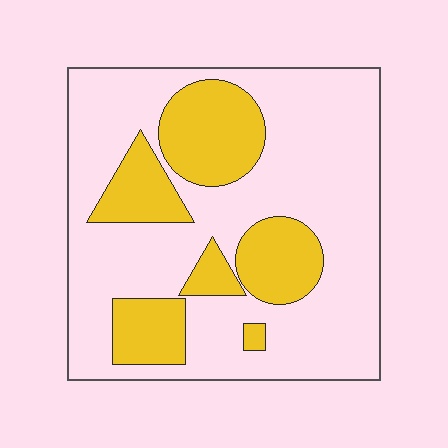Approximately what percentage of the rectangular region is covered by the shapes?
Approximately 30%.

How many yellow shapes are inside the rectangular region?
6.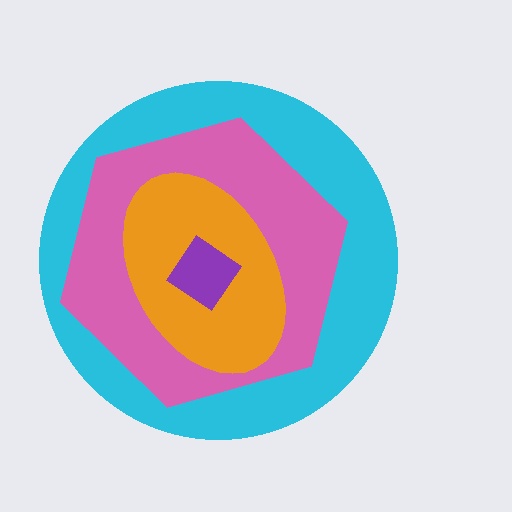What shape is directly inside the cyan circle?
The pink hexagon.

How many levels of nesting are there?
4.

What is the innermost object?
The purple diamond.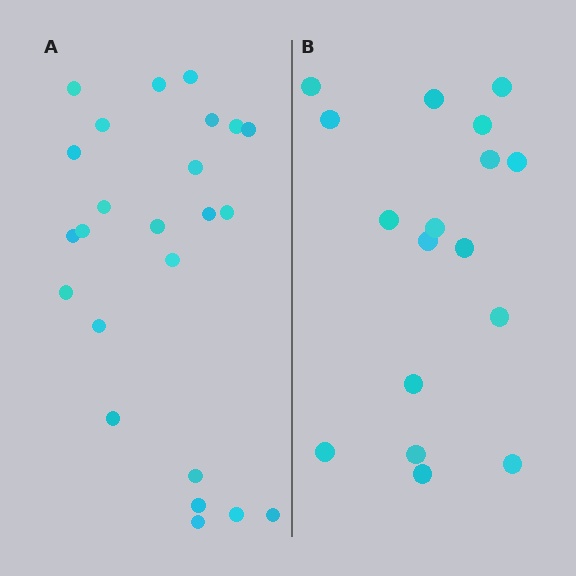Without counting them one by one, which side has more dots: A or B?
Region A (the left region) has more dots.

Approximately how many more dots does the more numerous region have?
Region A has roughly 8 or so more dots than region B.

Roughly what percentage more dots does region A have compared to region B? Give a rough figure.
About 40% more.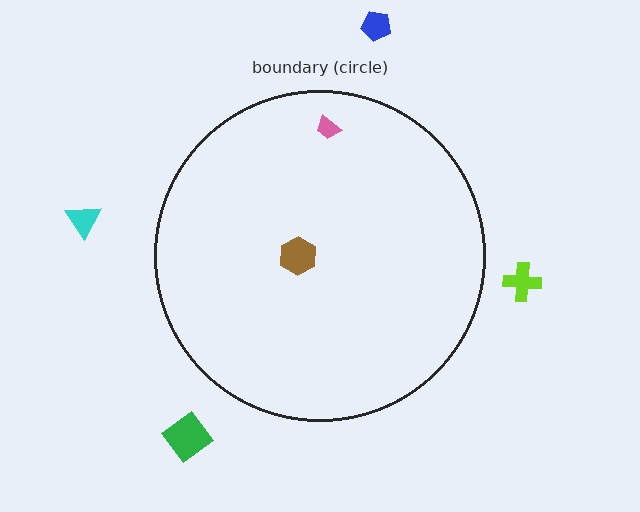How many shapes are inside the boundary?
2 inside, 4 outside.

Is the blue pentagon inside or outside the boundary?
Outside.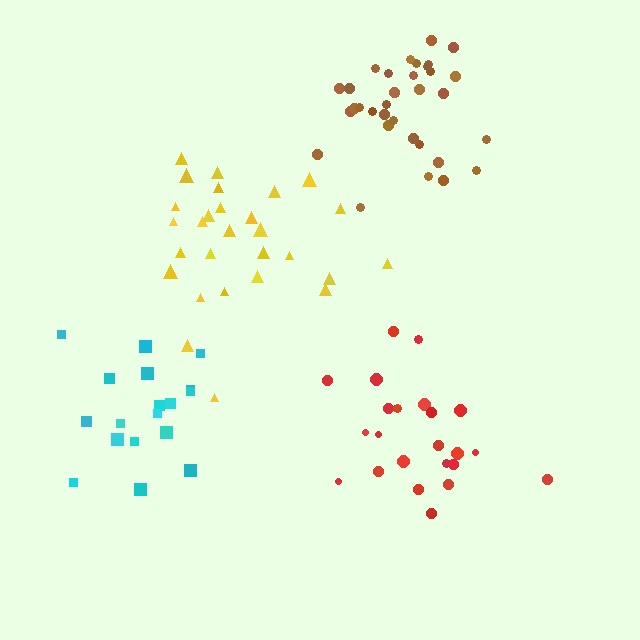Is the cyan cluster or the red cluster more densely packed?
Cyan.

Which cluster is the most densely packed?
Brown.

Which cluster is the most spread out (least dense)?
Red.